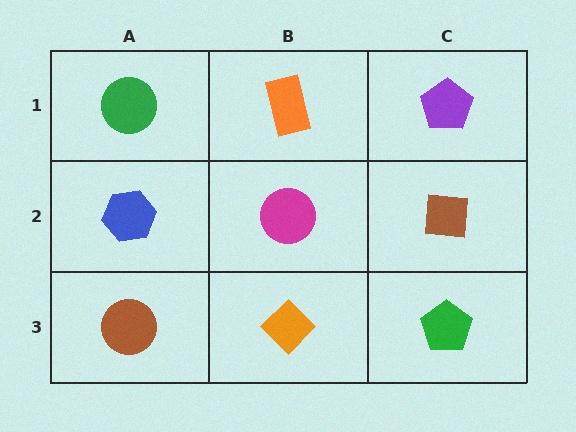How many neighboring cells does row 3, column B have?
3.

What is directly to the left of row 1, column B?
A green circle.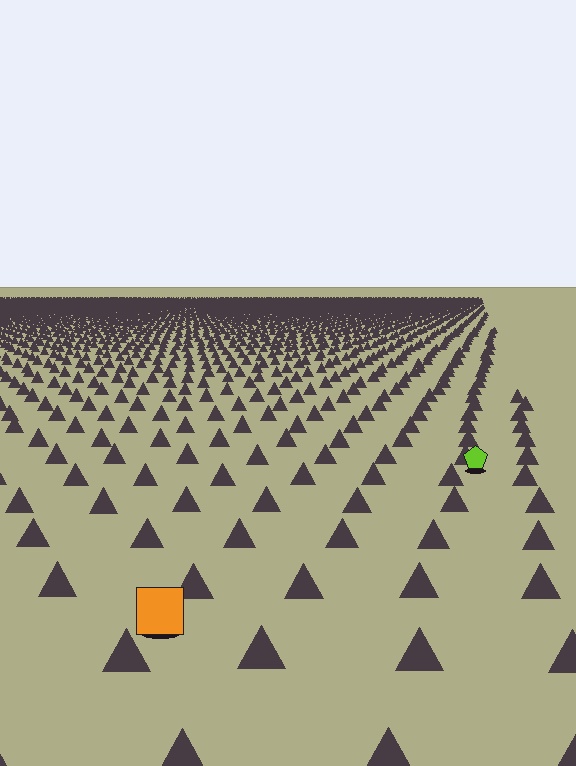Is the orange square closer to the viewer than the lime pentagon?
Yes. The orange square is closer — you can tell from the texture gradient: the ground texture is coarser near it.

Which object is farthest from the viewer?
The lime pentagon is farthest from the viewer. It appears smaller and the ground texture around it is denser.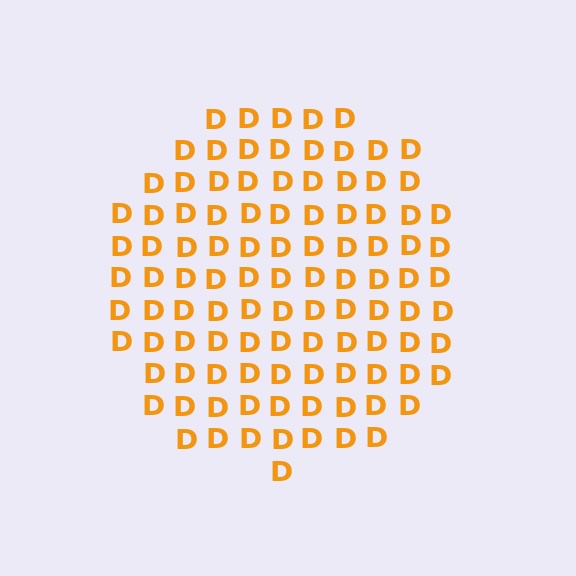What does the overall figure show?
The overall figure shows a circle.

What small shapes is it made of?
It is made of small letter D's.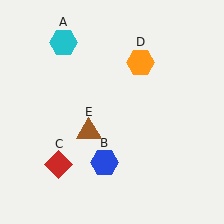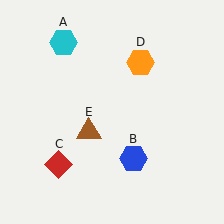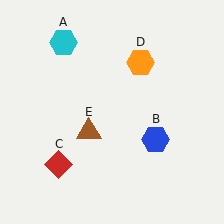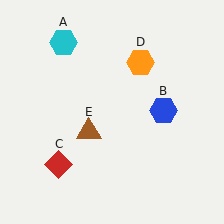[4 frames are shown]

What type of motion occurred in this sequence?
The blue hexagon (object B) rotated counterclockwise around the center of the scene.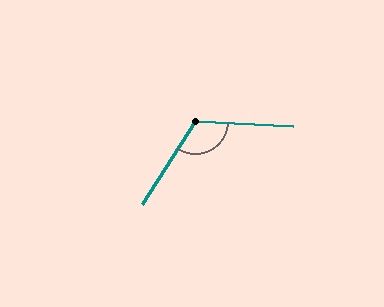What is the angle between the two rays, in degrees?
Approximately 120 degrees.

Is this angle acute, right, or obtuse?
It is obtuse.